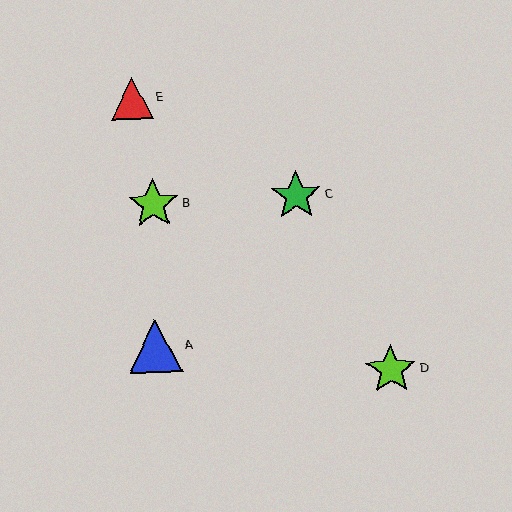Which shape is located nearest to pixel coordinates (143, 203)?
The lime star (labeled B) at (153, 204) is nearest to that location.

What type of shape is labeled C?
Shape C is a green star.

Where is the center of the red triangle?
The center of the red triangle is at (132, 98).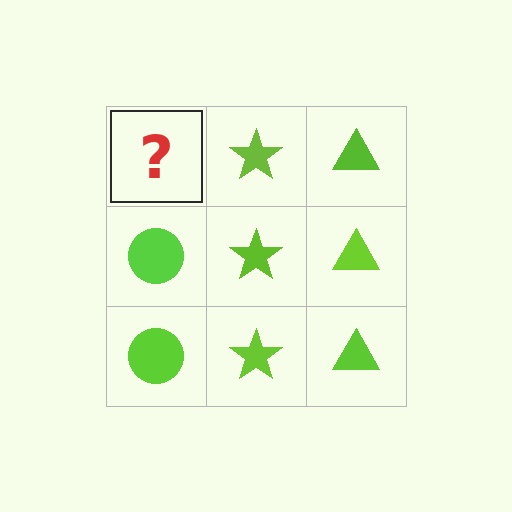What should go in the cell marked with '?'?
The missing cell should contain a lime circle.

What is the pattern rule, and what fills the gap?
The rule is that each column has a consistent shape. The gap should be filled with a lime circle.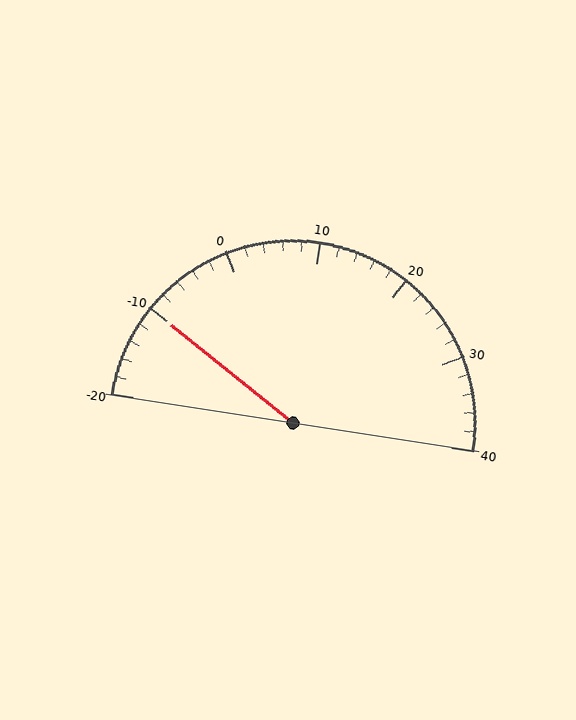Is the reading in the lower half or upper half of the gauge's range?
The reading is in the lower half of the range (-20 to 40).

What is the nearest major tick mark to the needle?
The nearest major tick mark is -10.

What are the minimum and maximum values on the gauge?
The gauge ranges from -20 to 40.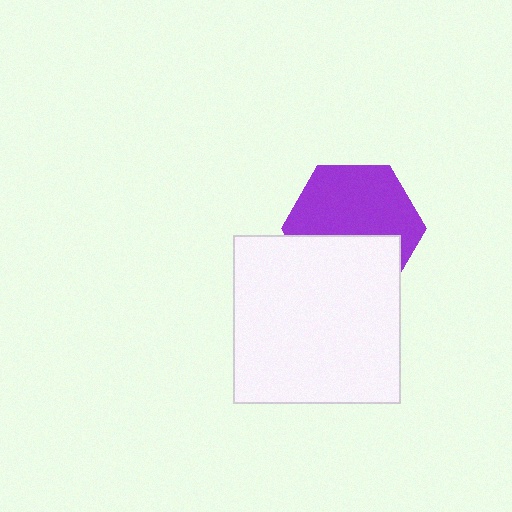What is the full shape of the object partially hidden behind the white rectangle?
The partially hidden object is a purple hexagon.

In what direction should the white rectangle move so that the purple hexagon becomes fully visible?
The white rectangle should move down. That is the shortest direction to clear the overlap and leave the purple hexagon fully visible.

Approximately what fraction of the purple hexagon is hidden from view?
Roughly 40% of the purple hexagon is hidden behind the white rectangle.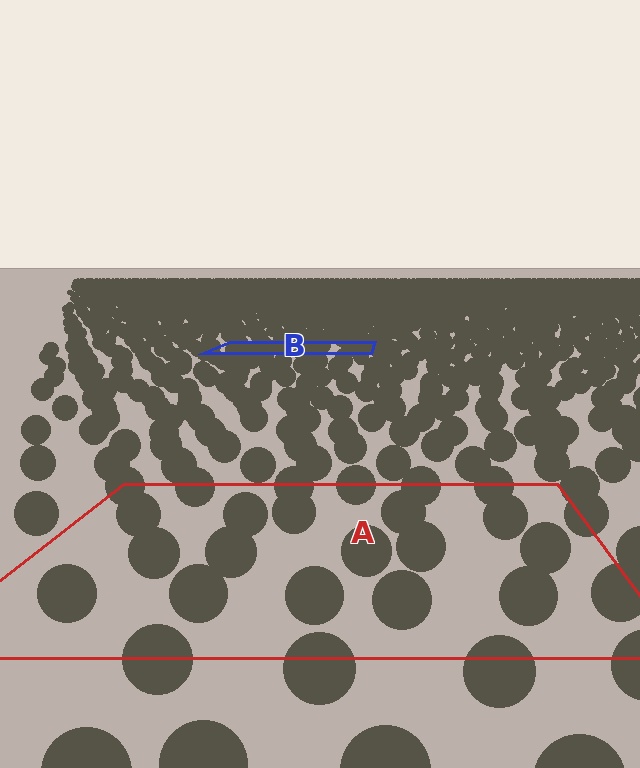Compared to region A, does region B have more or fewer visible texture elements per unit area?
Region B has more texture elements per unit area — they are packed more densely because it is farther away.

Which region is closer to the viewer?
Region A is closer. The texture elements there are larger and more spread out.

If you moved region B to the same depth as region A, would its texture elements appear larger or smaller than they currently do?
They would appear larger. At a closer depth, the same texture elements are projected at a bigger on-screen size.